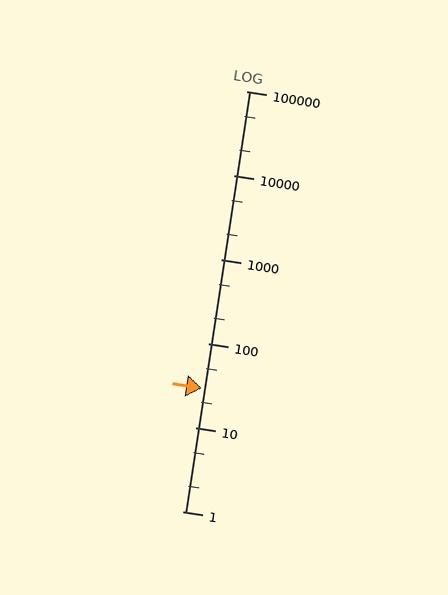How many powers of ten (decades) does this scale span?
The scale spans 5 decades, from 1 to 100000.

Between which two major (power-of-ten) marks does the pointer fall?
The pointer is between 10 and 100.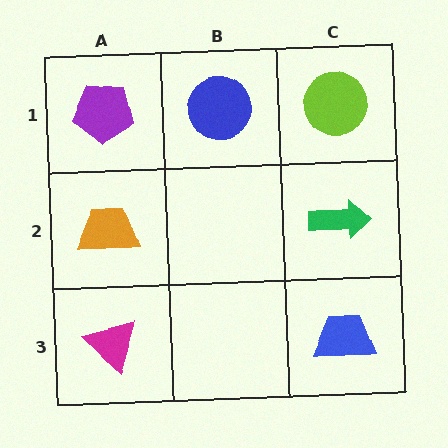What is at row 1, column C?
A lime circle.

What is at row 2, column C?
A green arrow.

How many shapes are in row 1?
3 shapes.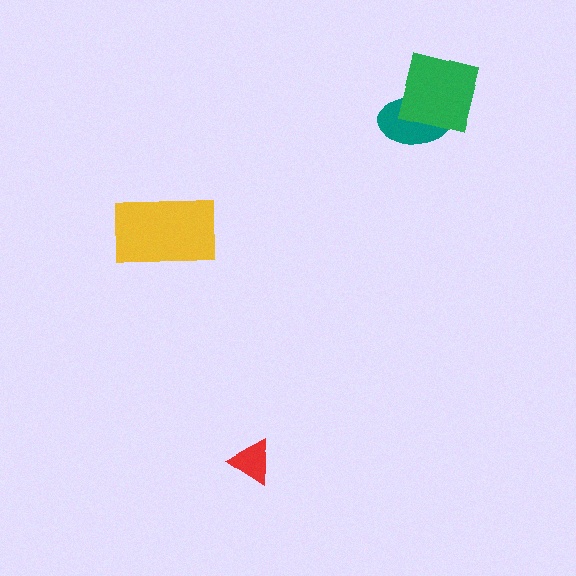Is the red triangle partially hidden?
No, no other shape covers it.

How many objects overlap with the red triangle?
0 objects overlap with the red triangle.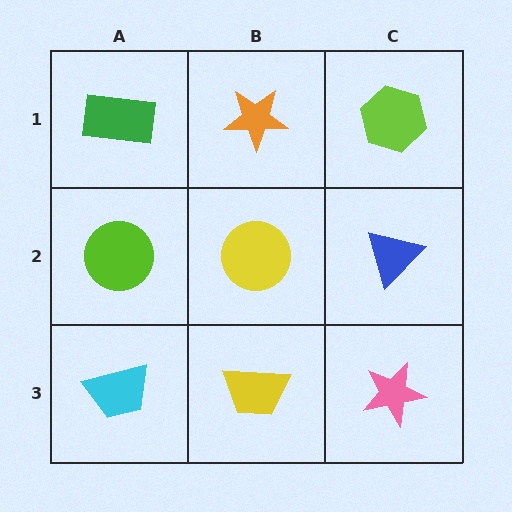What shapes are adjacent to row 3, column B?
A yellow circle (row 2, column B), a cyan trapezoid (row 3, column A), a pink star (row 3, column C).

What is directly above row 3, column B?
A yellow circle.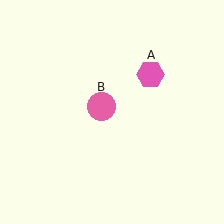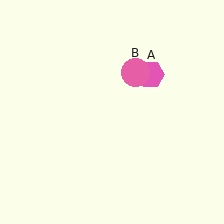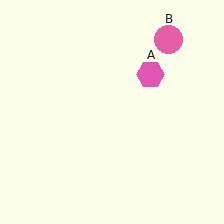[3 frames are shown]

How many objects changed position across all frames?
1 object changed position: pink circle (object B).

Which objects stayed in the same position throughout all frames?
Pink hexagon (object A) remained stationary.